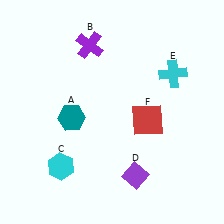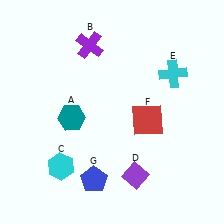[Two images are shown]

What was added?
A blue pentagon (G) was added in Image 2.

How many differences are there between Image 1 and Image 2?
There is 1 difference between the two images.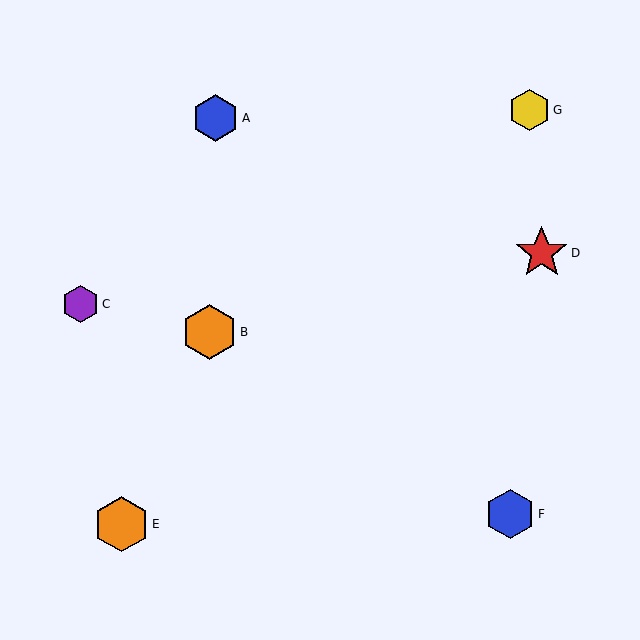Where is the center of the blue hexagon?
The center of the blue hexagon is at (510, 514).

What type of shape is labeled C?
Shape C is a purple hexagon.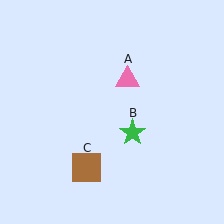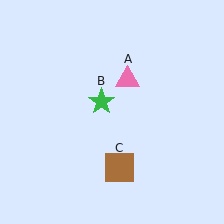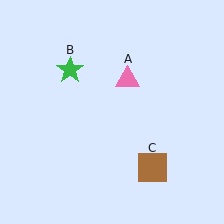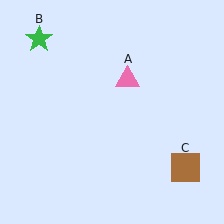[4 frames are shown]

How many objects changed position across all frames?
2 objects changed position: green star (object B), brown square (object C).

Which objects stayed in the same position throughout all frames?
Pink triangle (object A) remained stationary.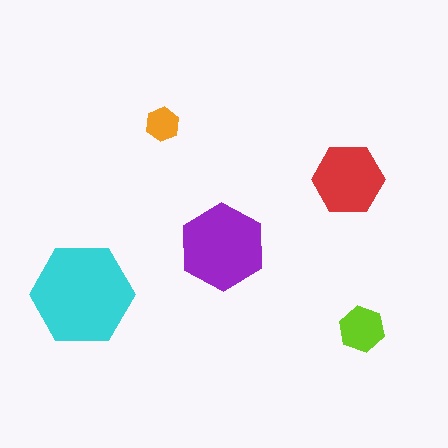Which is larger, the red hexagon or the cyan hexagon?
The cyan one.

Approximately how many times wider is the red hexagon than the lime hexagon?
About 1.5 times wider.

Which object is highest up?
The orange hexagon is topmost.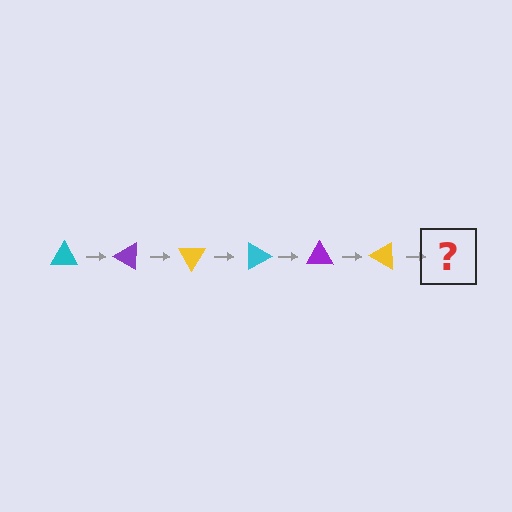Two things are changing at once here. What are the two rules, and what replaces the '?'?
The two rules are that it rotates 30 degrees each step and the color cycles through cyan, purple, and yellow. The '?' should be a cyan triangle, rotated 180 degrees from the start.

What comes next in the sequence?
The next element should be a cyan triangle, rotated 180 degrees from the start.